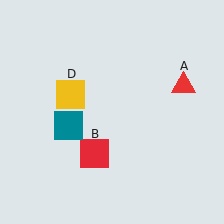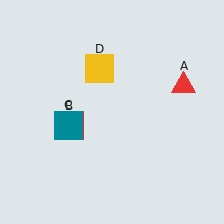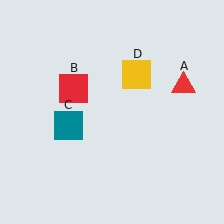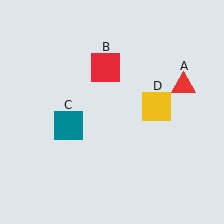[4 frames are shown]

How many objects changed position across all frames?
2 objects changed position: red square (object B), yellow square (object D).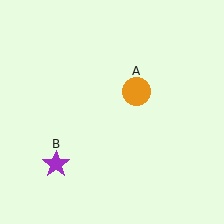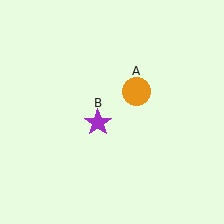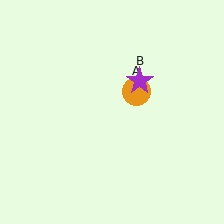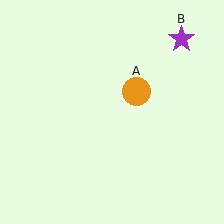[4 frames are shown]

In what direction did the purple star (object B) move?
The purple star (object B) moved up and to the right.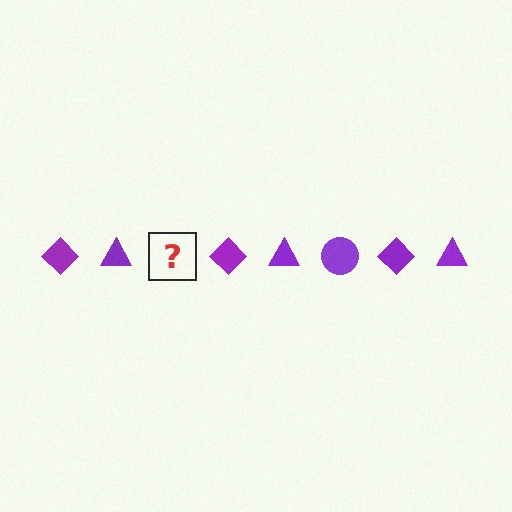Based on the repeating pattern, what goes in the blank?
The blank should be a purple circle.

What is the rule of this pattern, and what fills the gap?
The rule is that the pattern cycles through diamond, triangle, circle shapes in purple. The gap should be filled with a purple circle.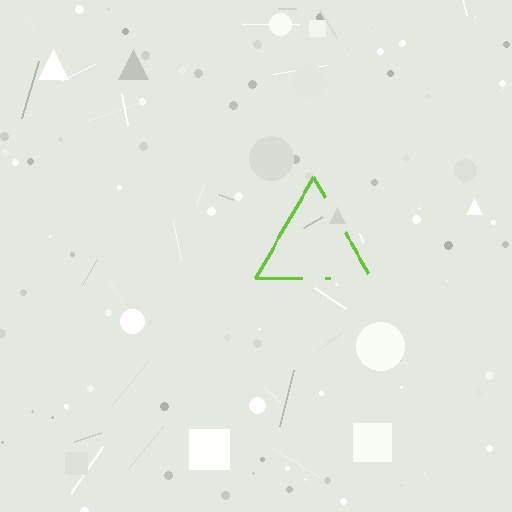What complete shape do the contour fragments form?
The contour fragments form a triangle.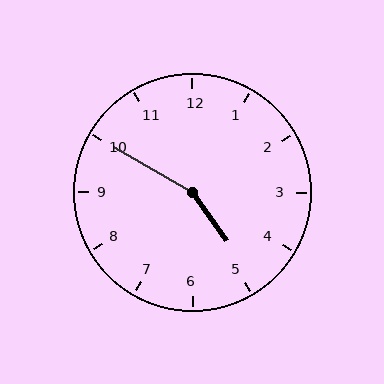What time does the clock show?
4:50.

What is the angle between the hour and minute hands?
Approximately 155 degrees.